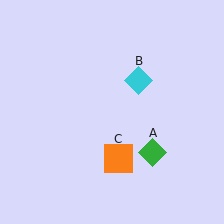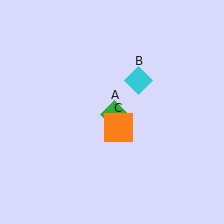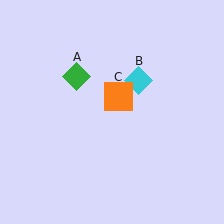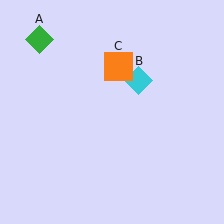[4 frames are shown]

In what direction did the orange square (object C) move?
The orange square (object C) moved up.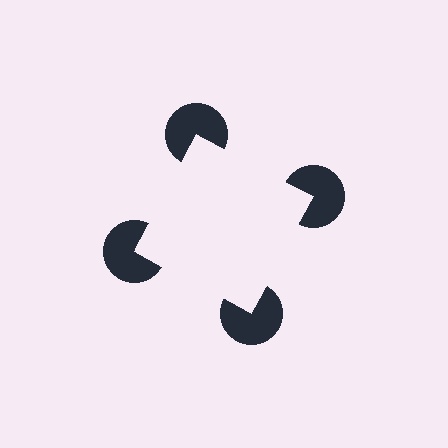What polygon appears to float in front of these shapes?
An illusory square — its edges are inferred from the aligned wedge cuts in the pac-man discs, not physically drawn.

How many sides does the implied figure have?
4 sides.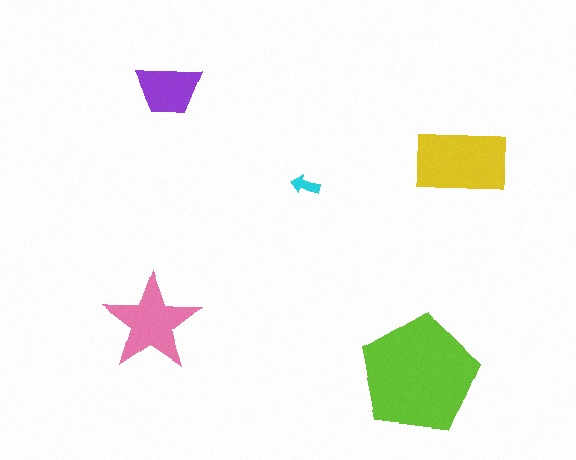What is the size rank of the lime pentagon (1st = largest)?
1st.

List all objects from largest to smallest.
The lime pentagon, the yellow rectangle, the pink star, the purple trapezoid, the cyan arrow.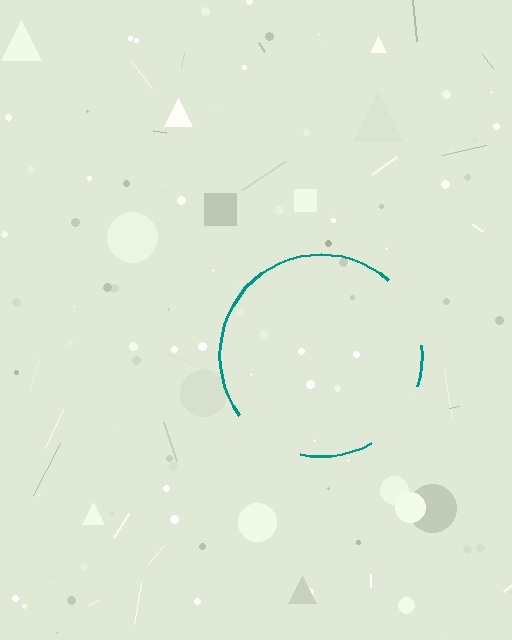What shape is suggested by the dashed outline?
The dashed outline suggests a circle.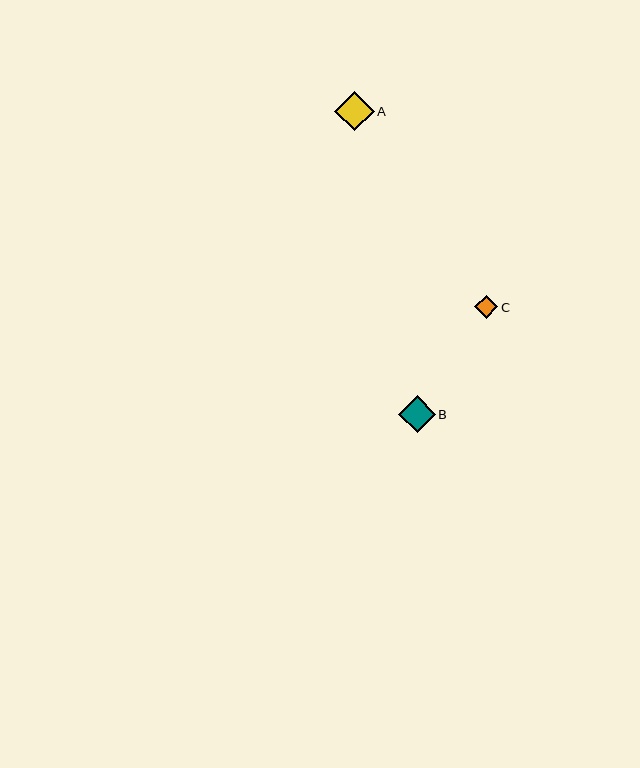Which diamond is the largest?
Diamond A is the largest with a size of approximately 40 pixels.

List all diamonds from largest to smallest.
From largest to smallest: A, B, C.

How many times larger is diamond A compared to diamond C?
Diamond A is approximately 1.7 times the size of diamond C.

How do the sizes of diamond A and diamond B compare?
Diamond A and diamond B are approximately the same size.